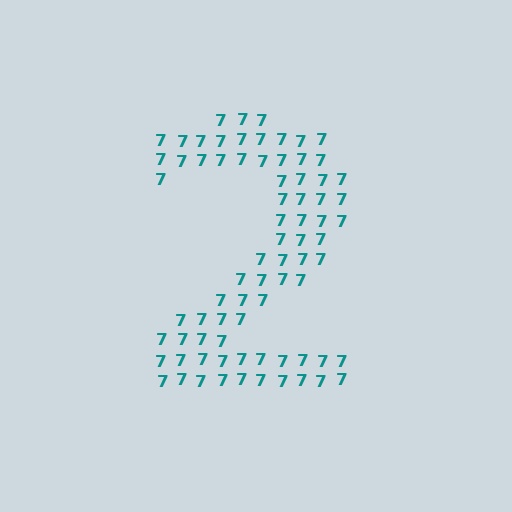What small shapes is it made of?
It is made of small digit 7's.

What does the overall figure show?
The overall figure shows the digit 2.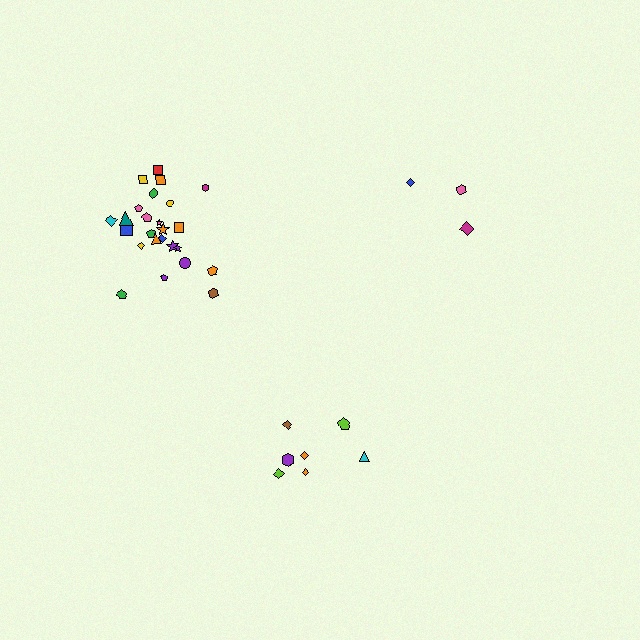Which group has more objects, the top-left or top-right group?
The top-left group.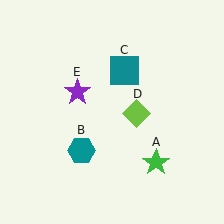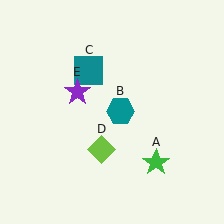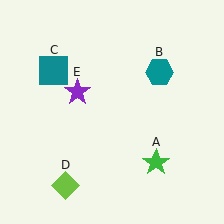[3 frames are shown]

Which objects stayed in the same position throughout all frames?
Green star (object A) and purple star (object E) remained stationary.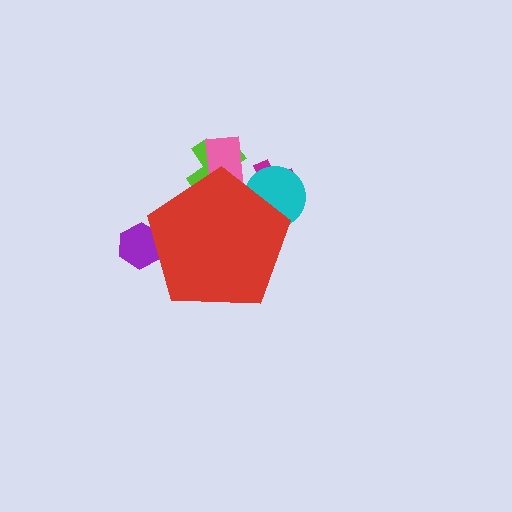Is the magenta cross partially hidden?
Yes, the magenta cross is partially hidden behind the red pentagon.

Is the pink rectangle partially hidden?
Yes, the pink rectangle is partially hidden behind the red pentagon.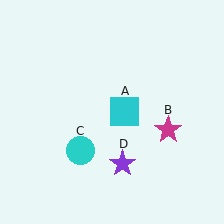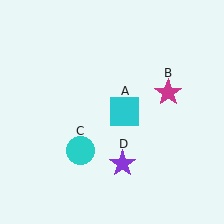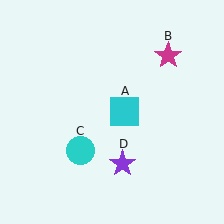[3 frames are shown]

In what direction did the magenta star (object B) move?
The magenta star (object B) moved up.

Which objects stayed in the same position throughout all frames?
Cyan square (object A) and cyan circle (object C) and purple star (object D) remained stationary.